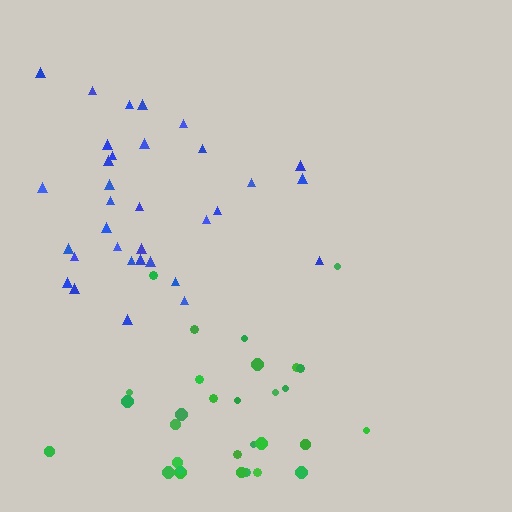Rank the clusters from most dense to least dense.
green, blue.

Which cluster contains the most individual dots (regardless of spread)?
Blue (33).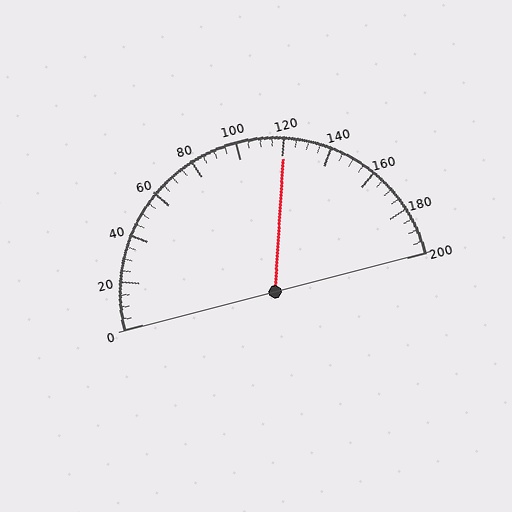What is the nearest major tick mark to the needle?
The nearest major tick mark is 120.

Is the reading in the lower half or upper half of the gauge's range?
The reading is in the upper half of the range (0 to 200).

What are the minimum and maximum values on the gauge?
The gauge ranges from 0 to 200.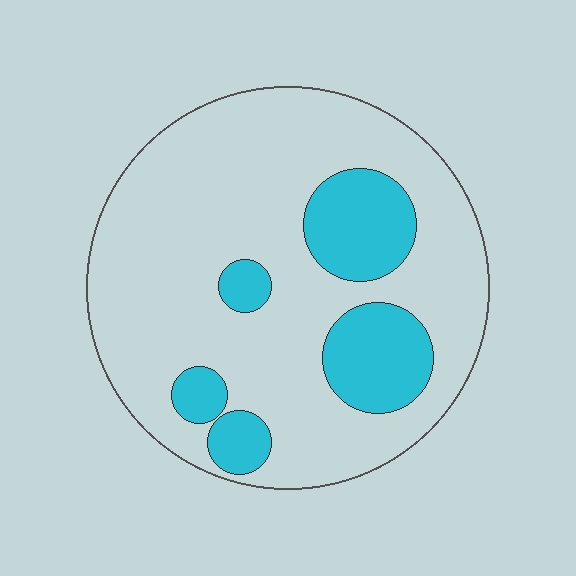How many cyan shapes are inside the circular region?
5.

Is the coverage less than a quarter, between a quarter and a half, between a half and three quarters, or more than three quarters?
Less than a quarter.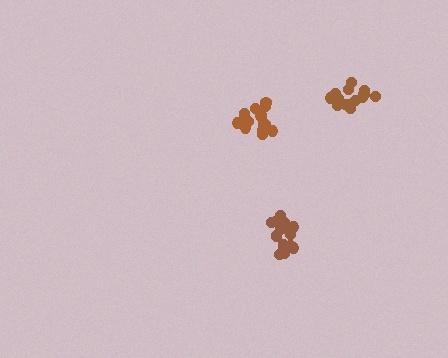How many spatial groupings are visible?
There are 3 spatial groupings.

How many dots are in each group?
Group 1: 16 dots, Group 2: 18 dots, Group 3: 15 dots (49 total).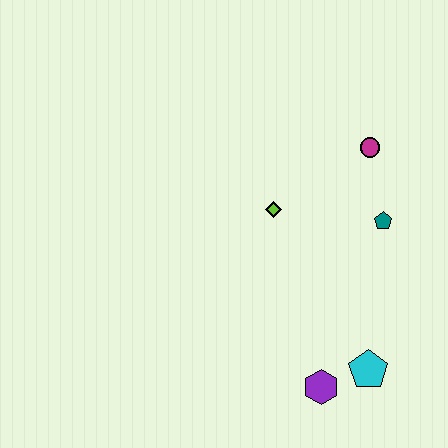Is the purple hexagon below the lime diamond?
Yes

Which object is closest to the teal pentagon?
The magenta circle is closest to the teal pentagon.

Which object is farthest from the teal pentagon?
The purple hexagon is farthest from the teal pentagon.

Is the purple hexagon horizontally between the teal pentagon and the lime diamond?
Yes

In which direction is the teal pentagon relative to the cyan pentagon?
The teal pentagon is above the cyan pentagon.